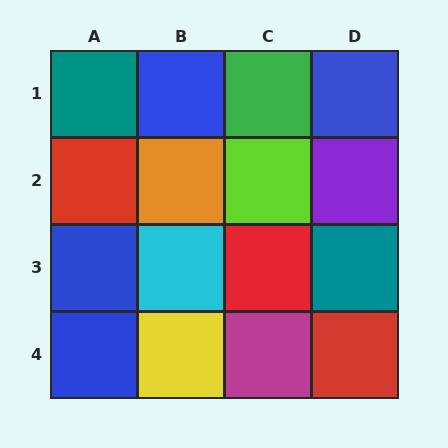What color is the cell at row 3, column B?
Cyan.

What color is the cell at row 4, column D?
Red.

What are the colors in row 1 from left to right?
Teal, blue, green, blue.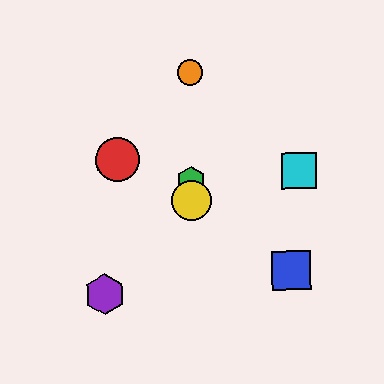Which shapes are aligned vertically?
The green hexagon, the yellow circle, the orange circle are aligned vertically.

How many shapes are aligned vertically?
3 shapes (the green hexagon, the yellow circle, the orange circle) are aligned vertically.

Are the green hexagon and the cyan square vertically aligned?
No, the green hexagon is at x≈191 and the cyan square is at x≈299.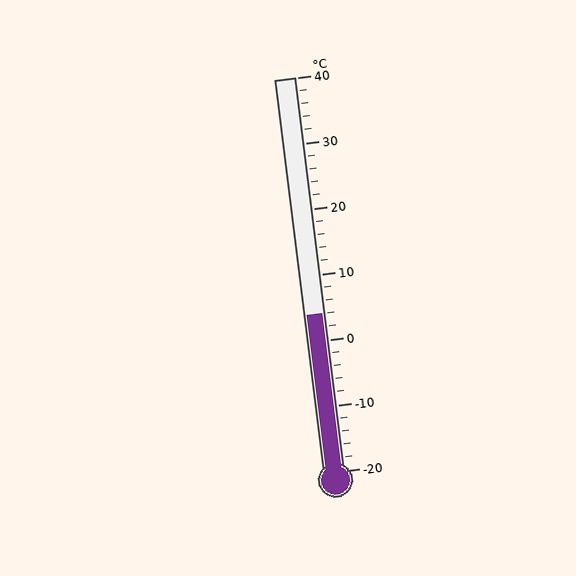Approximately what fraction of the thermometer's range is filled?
The thermometer is filled to approximately 40% of its range.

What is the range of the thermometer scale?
The thermometer scale ranges from -20°C to 40°C.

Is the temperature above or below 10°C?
The temperature is below 10°C.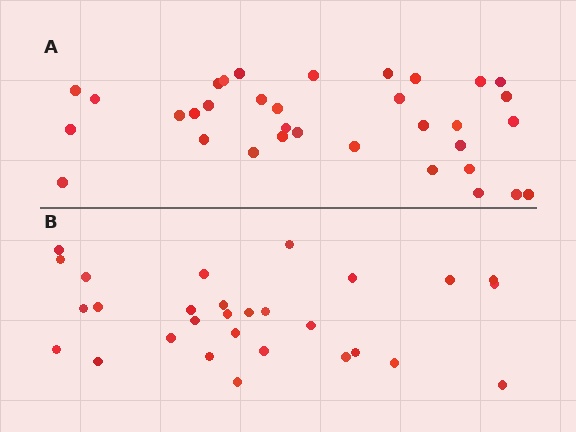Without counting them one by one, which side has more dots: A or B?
Region A (the top region) has more dots.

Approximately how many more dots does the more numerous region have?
Region A has about 5 more dots than region B.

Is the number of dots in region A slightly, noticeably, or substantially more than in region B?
Region A has only slightly more — the two regions are fairly close. The ratio is roughly 1.2 to 1.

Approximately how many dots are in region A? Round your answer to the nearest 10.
About 30 dots. (The exact count is 34, which rounds to 30.)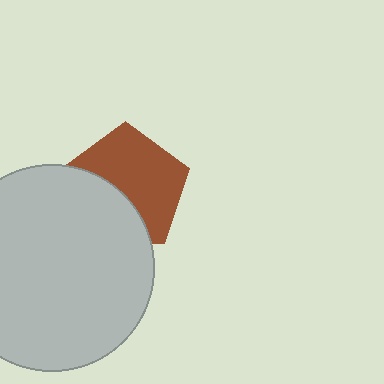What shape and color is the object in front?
The object in front is a light gray circle.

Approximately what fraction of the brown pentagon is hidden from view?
Roughly 39% of the brown pentagon is hidden behind the light gray circle.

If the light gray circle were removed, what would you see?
You would see the complete brown pentagon.